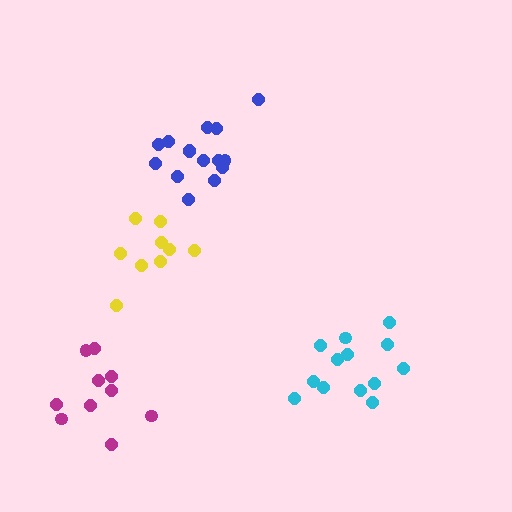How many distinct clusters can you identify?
There are 4 distinct clusters.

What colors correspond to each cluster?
The clusters are colored: yellow, cyan, blue, magenta.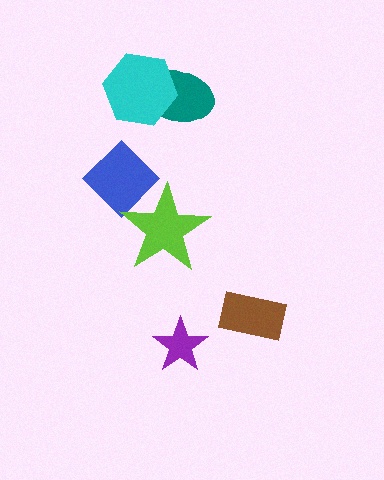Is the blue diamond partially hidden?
Yes, it is partially covered by another shape.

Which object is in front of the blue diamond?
The lime star is in front of the blue diamond.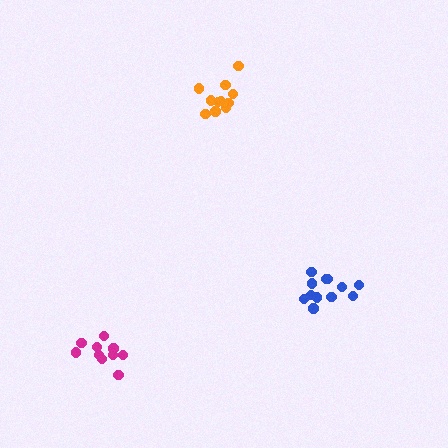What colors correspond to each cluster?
The clusters are colored: blue, magenta, orange.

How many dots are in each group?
Group 1: 12 dots, Group 2: 10 dots, Group 3: 12 dots (34 total).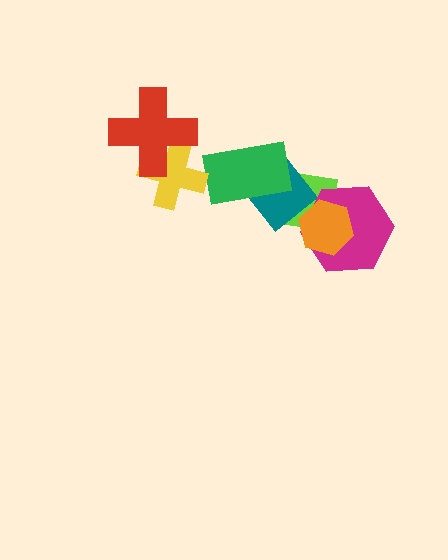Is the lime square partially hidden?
Yes, it is partially covered by another shape.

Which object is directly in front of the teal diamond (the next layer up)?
The green rectangle is directly in front of the teal diamond.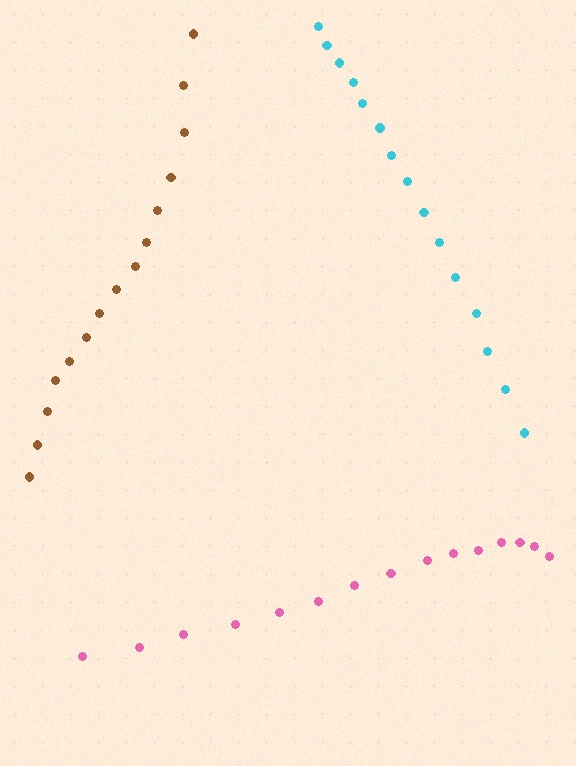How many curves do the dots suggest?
There are 3 distinct paths.